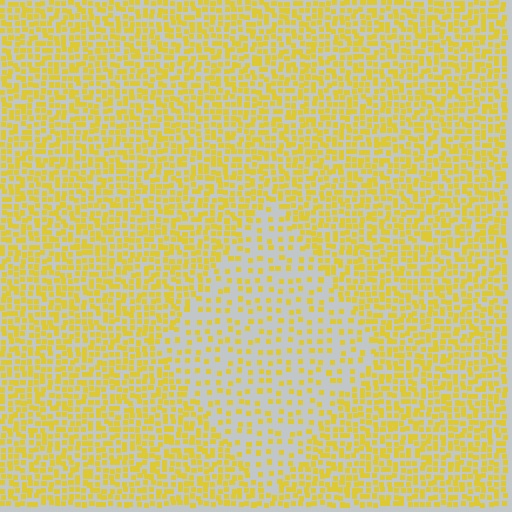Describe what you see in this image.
The image contains small yellow elements arranged at two different densities. A diamond-shaped region is visible where the elements are less densely packed than the surrounding area.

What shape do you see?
I see a diamond.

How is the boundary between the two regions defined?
The boundary is defined by a change in element density (approximately 2.3x ratio). All elements are the same color, size, and shape.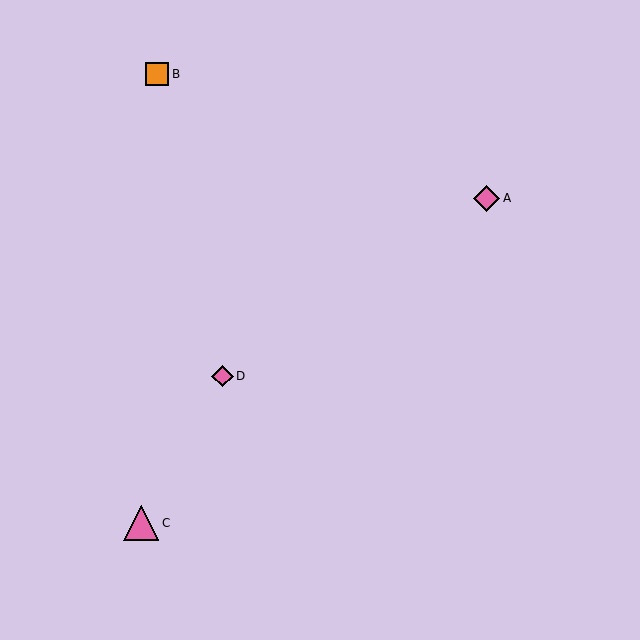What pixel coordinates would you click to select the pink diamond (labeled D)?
Click at (222, 376) to select the pink diamond D.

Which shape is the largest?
The pink triangle (labeled C) is the largest.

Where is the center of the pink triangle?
The center of the pink triangle is at (141, 523).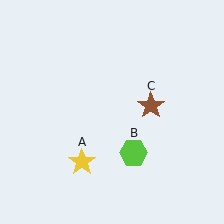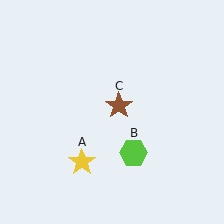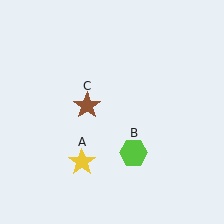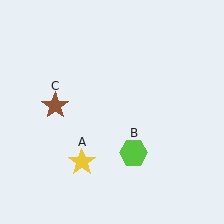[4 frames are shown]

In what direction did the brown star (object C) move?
The brown star (object C) moved left.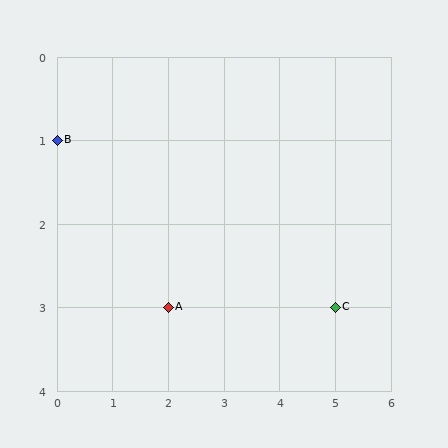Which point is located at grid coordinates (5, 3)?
Point C is at (5, 3).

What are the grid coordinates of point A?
Point A is at grid coordinates (2, 3).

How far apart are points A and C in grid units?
Points A and C are 3 columns apart.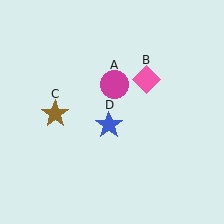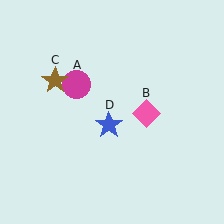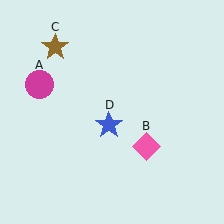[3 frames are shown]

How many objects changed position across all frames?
3 objects changed position: magenta circle (object A), pink diamond (object B), brown star (object C).